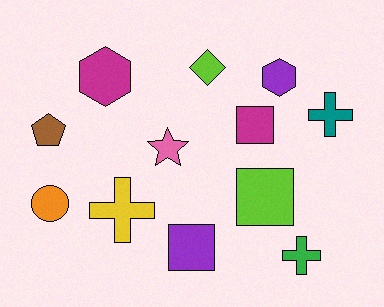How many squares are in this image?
There are 3 squares.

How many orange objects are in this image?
There is 1 orange object.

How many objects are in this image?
There are 12 objects.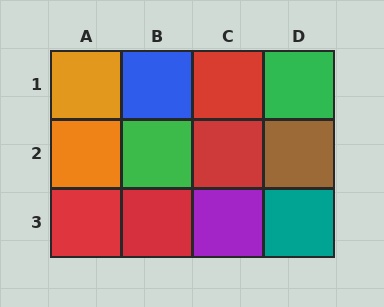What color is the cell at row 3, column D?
Teal.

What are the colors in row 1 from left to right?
Orange, blue, red, green.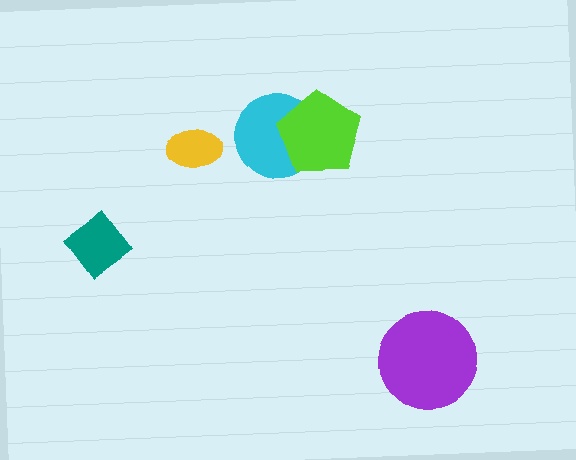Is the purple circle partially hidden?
No, no other shape covers it.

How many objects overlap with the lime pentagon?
1 object overlaps with the lime pentagon.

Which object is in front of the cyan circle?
The lime pentagon is in front of the cyan circle.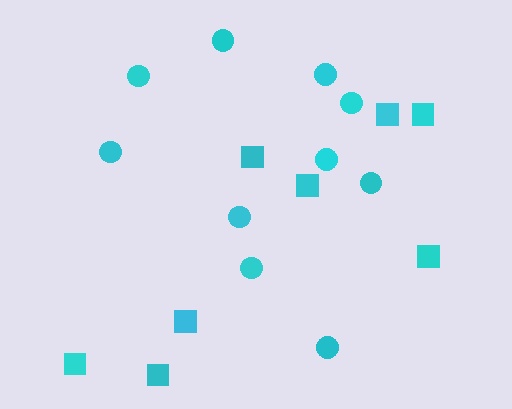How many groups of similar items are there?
There are 2 groups: one group of squares (8) and one group of circles (10).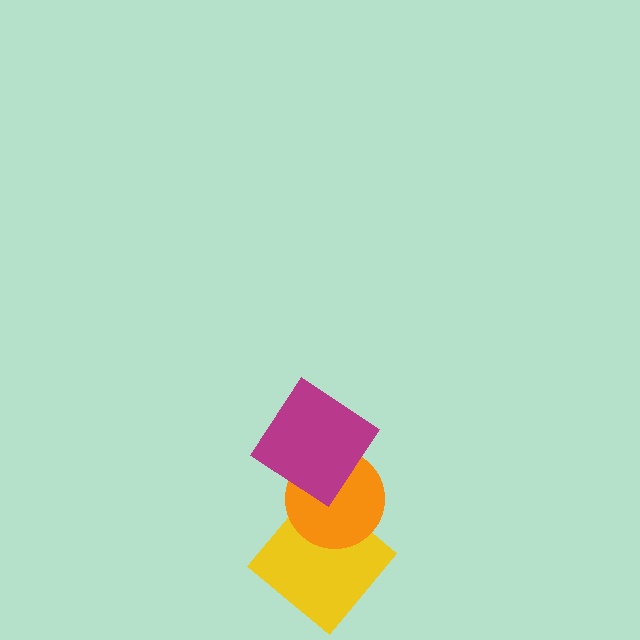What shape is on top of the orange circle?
The magenta diamond is on top of the orange circle.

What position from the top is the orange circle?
The orange circle is 2nd from the top.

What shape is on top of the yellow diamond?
The orange circle is on top of the yellow diamond.